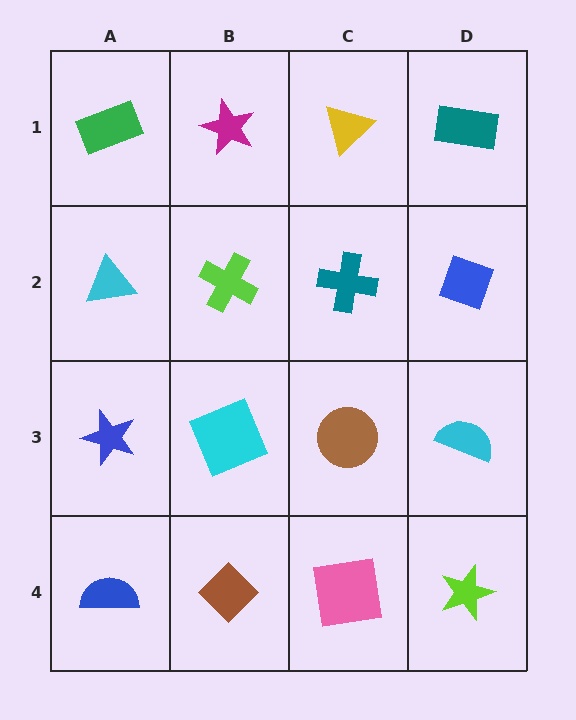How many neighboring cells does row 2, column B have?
4.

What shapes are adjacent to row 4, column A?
A blue star (row 3, column A), a brown diamond (row 4, column B).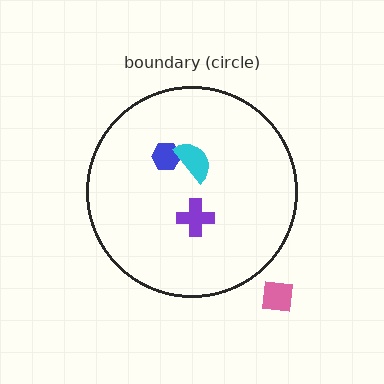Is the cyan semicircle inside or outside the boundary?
Inside.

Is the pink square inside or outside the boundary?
Outside.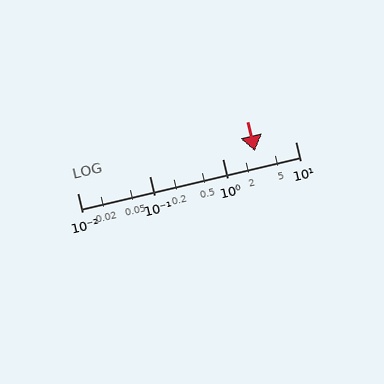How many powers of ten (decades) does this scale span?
The scale spans 3 decades, from 0.01 to 10.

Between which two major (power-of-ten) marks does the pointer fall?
The pointer is between 1 and 10.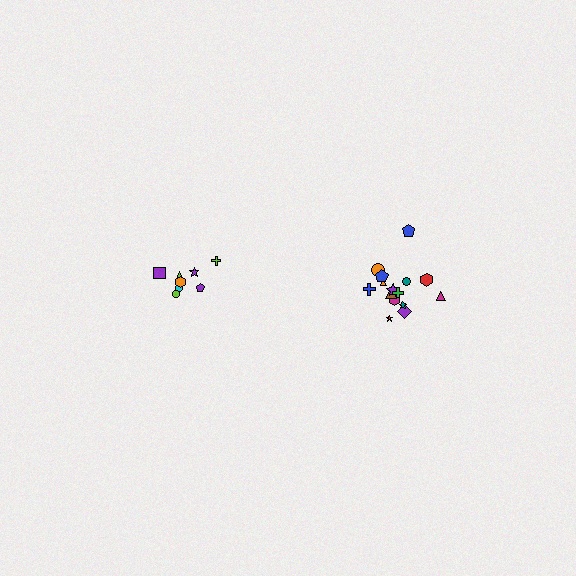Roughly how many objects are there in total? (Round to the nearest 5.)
Roughly 25 objects in total.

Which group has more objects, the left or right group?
The right group.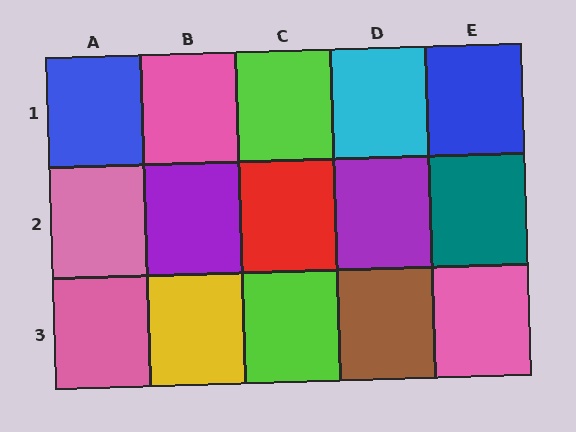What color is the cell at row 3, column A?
Pink.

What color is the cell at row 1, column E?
Blue.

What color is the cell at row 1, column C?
Lime.